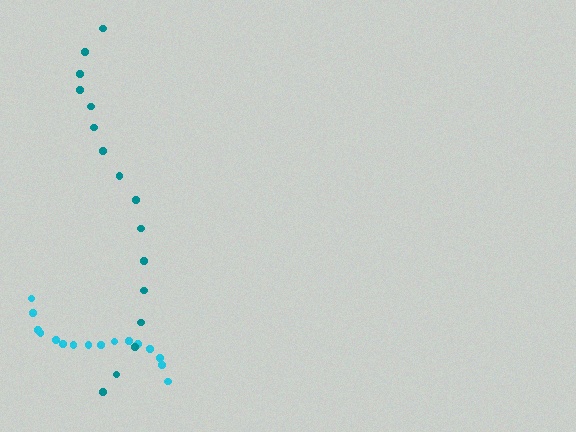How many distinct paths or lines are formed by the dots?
There are 2 distinct paths.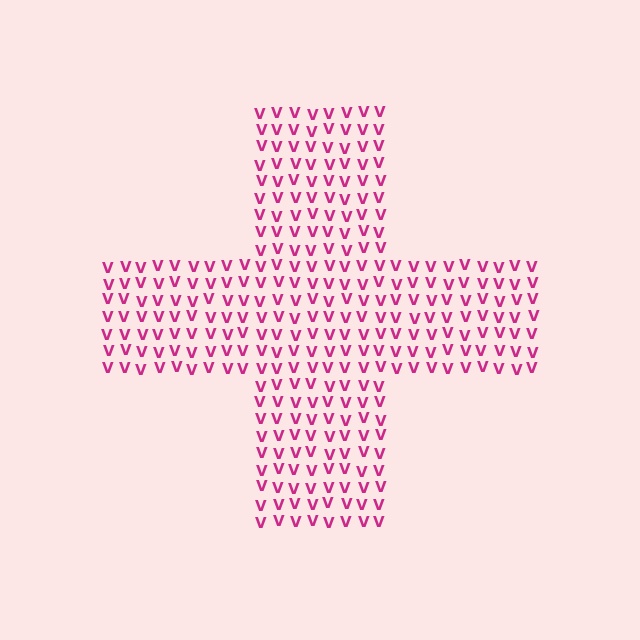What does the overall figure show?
The overall figure shows a cross.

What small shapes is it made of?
It is made of small letter V's.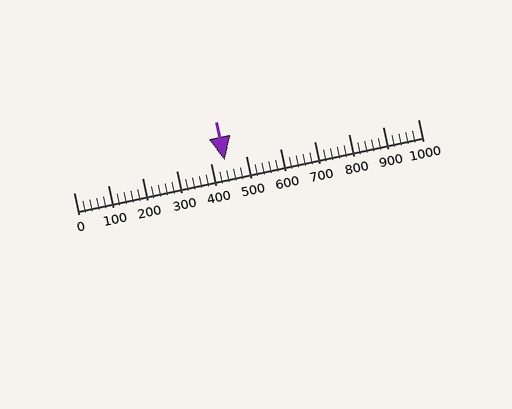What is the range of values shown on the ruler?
The ruler shows values from 0 to 1000.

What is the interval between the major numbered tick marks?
The major tick marks are spaced 100 units apart.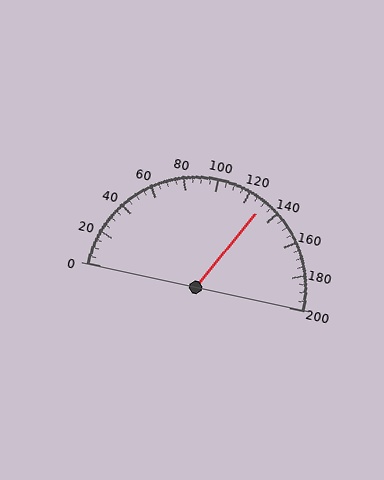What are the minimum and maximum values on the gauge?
The gauge ranges from 0 to 200.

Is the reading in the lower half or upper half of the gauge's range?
The reading is in the upper half of the range (0 to 200).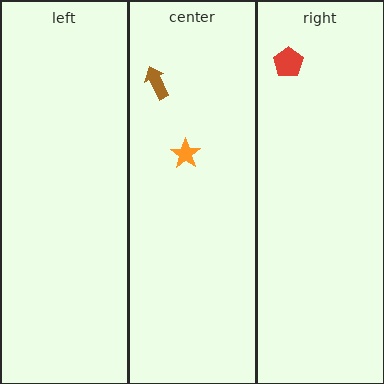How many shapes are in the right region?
1.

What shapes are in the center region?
The brown arrow, the orange star.